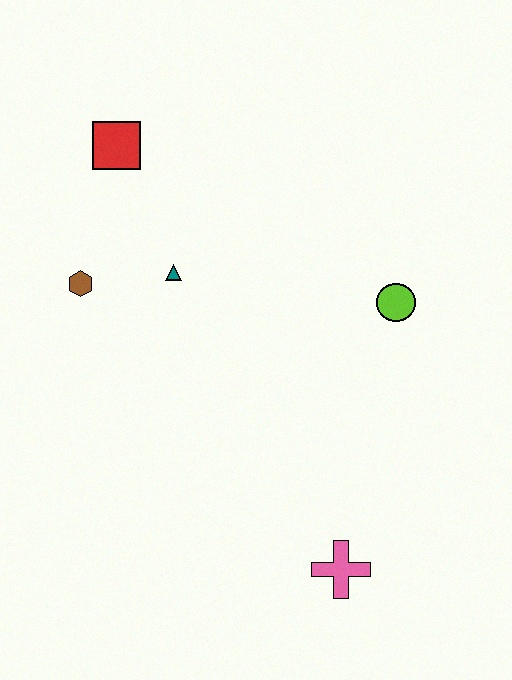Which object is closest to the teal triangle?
The brown hexagon is closest to the teal triangle.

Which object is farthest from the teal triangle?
The pink cross is farthest from the teal triangle.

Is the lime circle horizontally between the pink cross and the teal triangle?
No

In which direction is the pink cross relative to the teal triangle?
The pink cross is below the teal triangle.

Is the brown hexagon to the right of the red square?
No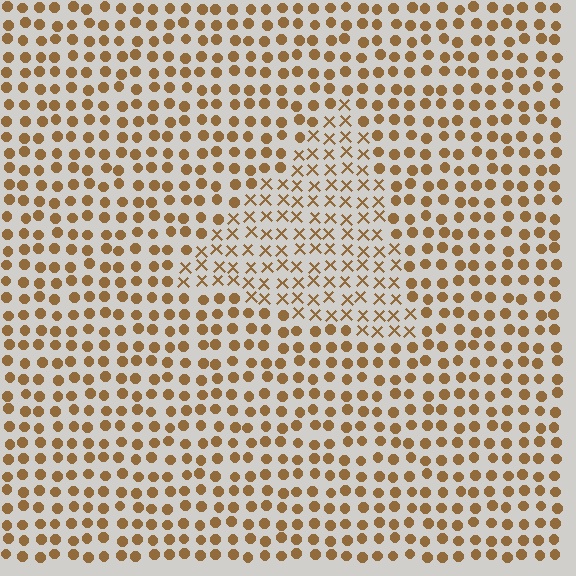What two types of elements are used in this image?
The image uses X marks inside the triangle region and circles outside it.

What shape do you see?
I see a triangle.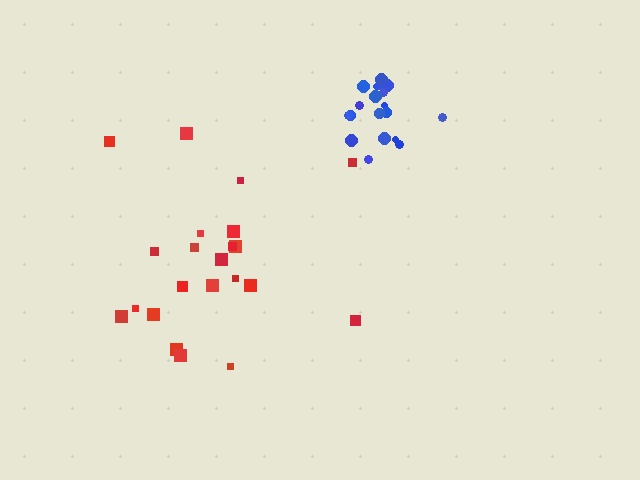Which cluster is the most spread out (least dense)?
Red.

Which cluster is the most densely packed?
Blue.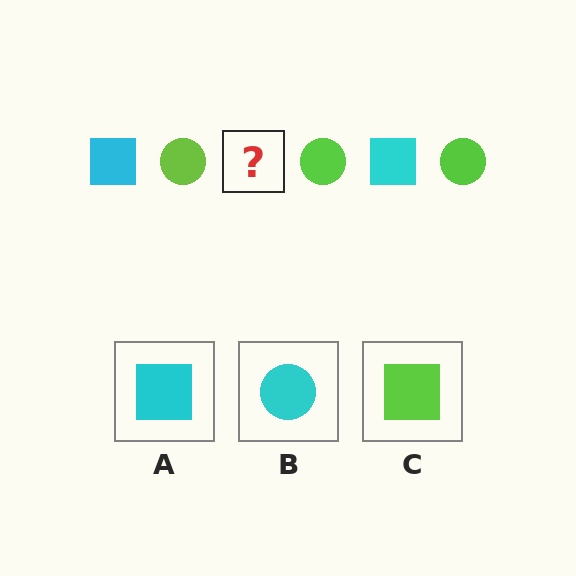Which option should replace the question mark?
Option A.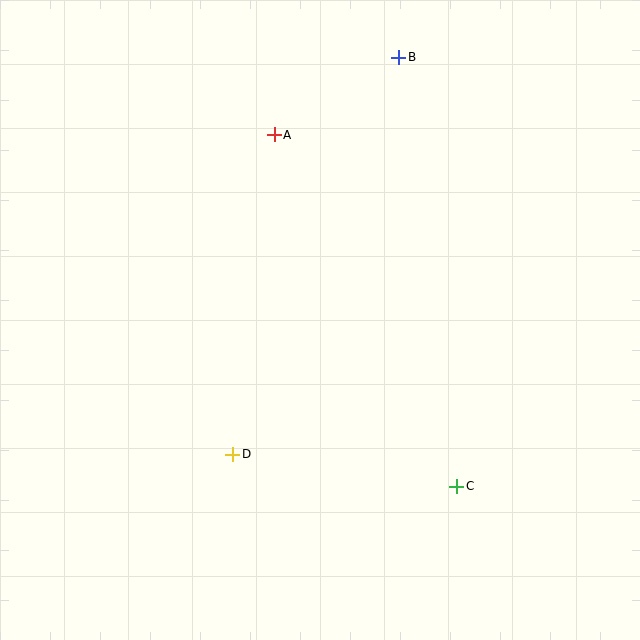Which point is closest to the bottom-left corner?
Point D is closest to the bottom-left corner.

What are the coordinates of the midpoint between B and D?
The midpoint between B and D is at (316, 256).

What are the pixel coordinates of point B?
Point B is at (399, 57).